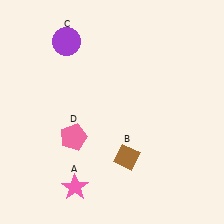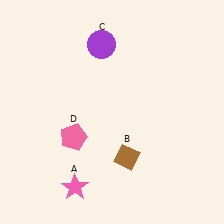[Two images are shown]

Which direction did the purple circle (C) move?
The purple circle (C) moved right.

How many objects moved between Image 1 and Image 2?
1 object moved between the two images.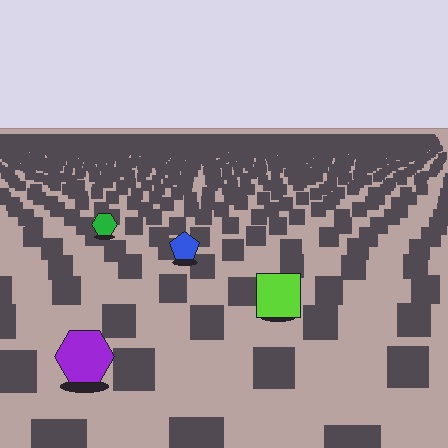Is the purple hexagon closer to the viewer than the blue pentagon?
Yes. The purple hexagon is closer — you can tell from the texture gradient: the ground texture is coarser near it.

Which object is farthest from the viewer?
The green hexagon is farthest from the viewer. It appears smaller and the ground texture around it is denser.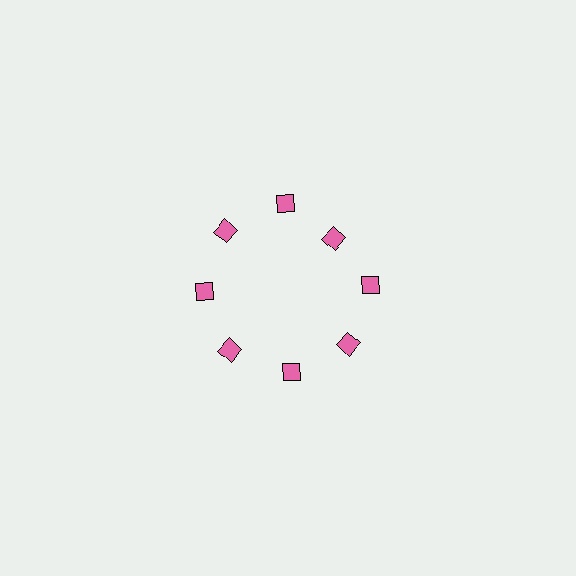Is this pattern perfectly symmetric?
No. The 8 pink diamonds are arranged in a ring, but one element near the 2 o'clock position is pulled inward toward the center, breaking the 8-fold rotational symmetry.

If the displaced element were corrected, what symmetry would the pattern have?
It would have 8-fold rotational symmetry — the pattern would map onto itself every 45 degrees.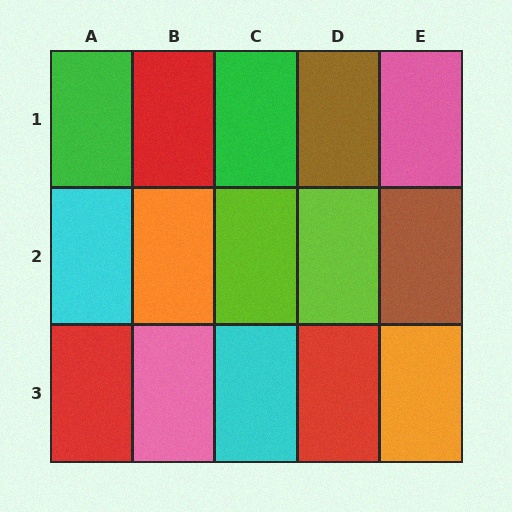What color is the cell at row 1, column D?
Brown.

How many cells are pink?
2 cells are pink.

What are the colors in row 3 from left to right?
Red, pink, cyan, red, orange.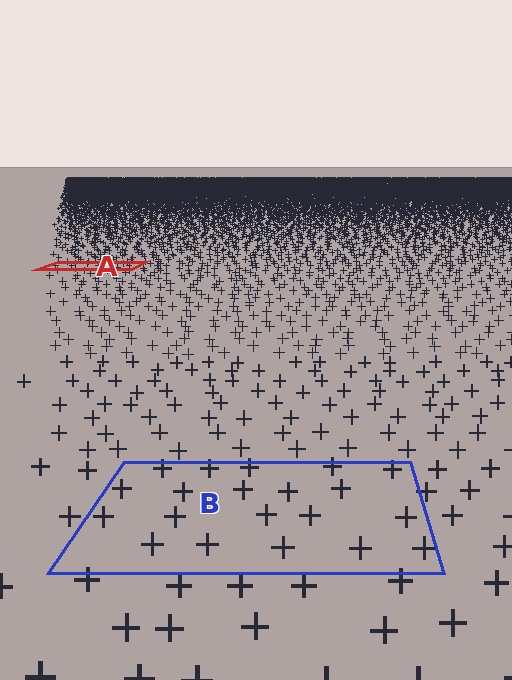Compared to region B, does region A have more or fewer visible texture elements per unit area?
Region A has more texture elements per unit area — they are packed more densely because it is farther away.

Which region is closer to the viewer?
Region B is closer. The texture elements there are larger and more spread out.